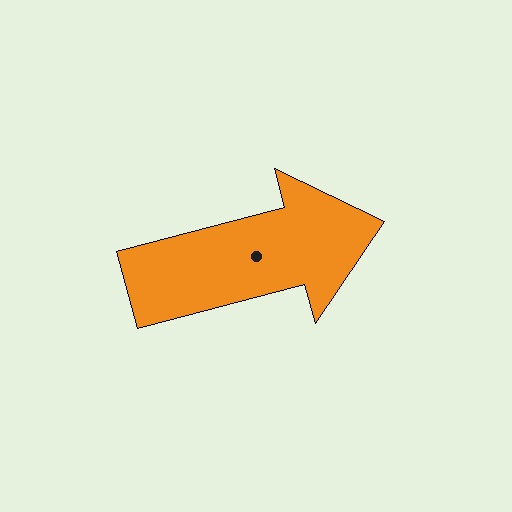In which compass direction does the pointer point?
East.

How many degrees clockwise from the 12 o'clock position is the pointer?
Approximately 75 degrees.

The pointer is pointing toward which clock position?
Roughly 3 o'clock.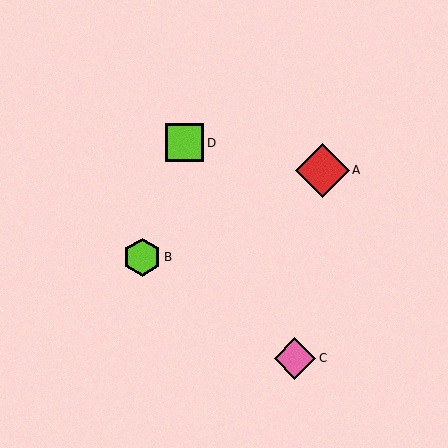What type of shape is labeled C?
Shape C is a pink diamond.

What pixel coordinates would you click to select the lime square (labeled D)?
Click at (185, 143) to select the lime square D.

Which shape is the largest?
The red diamond (labeled A) is the largest.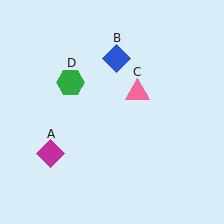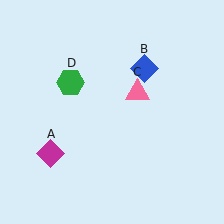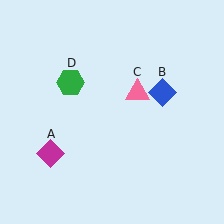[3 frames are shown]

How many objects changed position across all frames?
1 object changed position: blue diamond (object B).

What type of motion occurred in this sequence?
The blue diamond (object B) rotated clockwise around the center of the scene.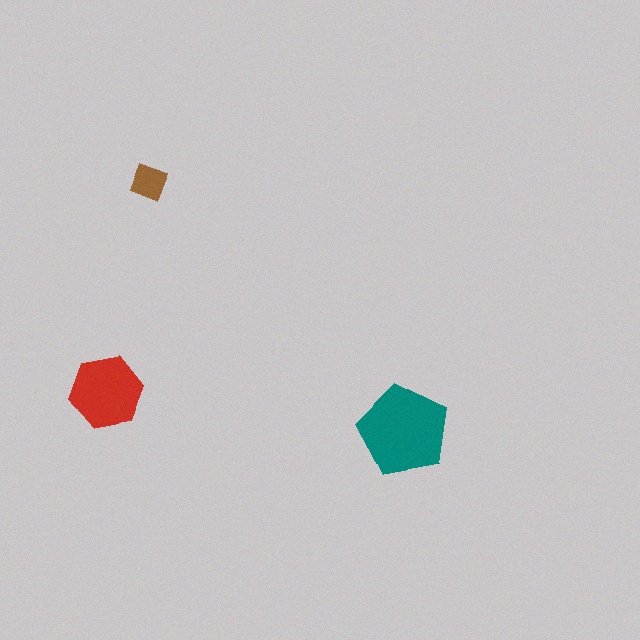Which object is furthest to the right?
The teal pentagon is rightmost.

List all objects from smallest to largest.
The brown square, the red hexagon, the teal pentagon.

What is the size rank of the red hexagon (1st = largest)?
2nd.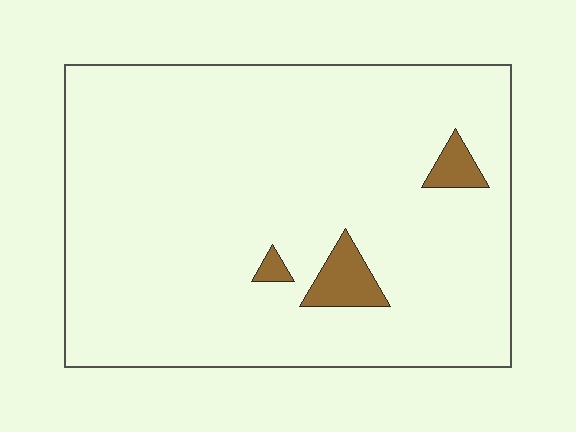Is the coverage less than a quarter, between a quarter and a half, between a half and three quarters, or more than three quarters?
Less than a quarter.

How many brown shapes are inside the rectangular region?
3.